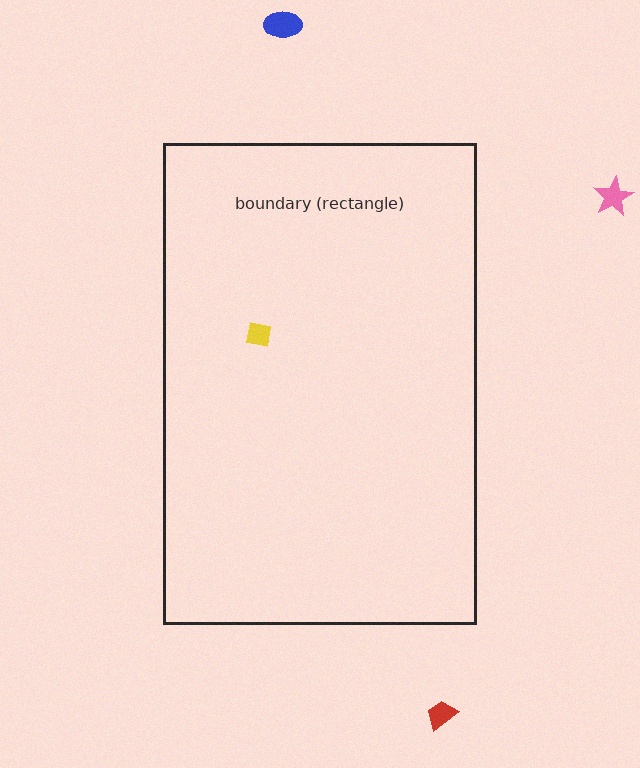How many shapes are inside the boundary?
1 inside, 3 outside.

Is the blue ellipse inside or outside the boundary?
Outside.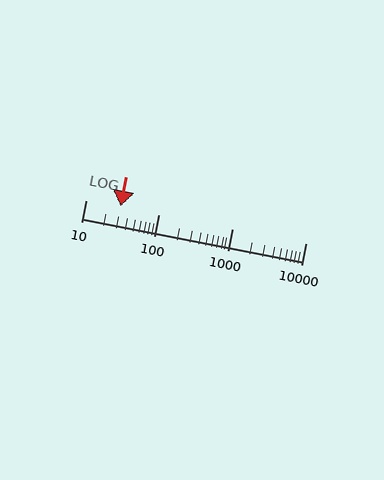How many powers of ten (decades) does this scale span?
The scale spans 3 decades, from 10 to 10000.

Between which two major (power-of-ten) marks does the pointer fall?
The pointer is between 10 and 100.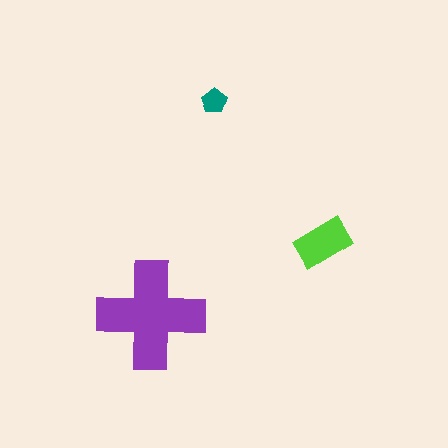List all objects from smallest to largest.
The teal pentagon, the lime rectangle, the purple cross.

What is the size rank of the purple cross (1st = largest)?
1st.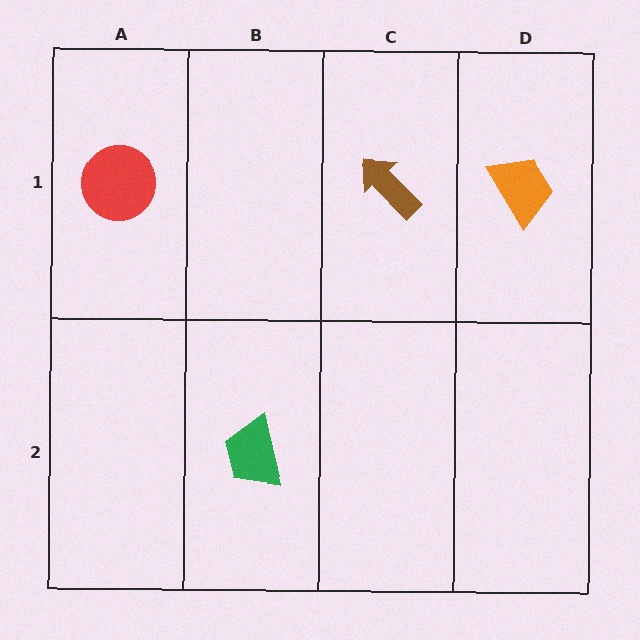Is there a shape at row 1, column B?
No, that cell is empty.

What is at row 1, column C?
A brown arrow.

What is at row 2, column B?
A green trapezoid.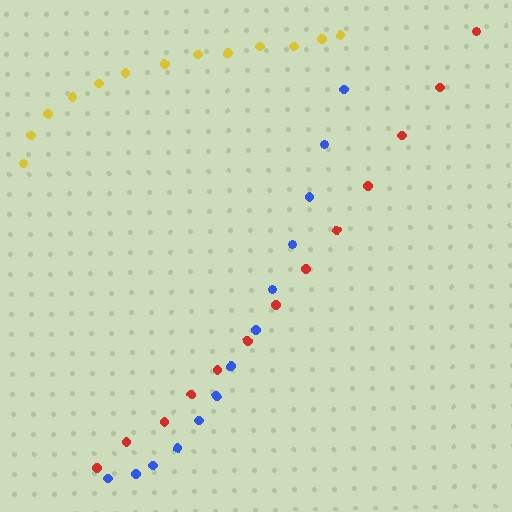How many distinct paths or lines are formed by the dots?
There are 3 distinct paths.